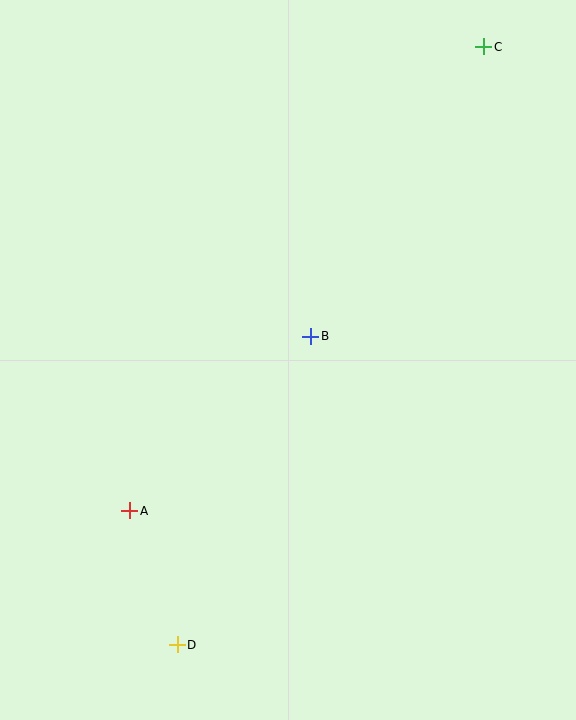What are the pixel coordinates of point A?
Point A is at (130, 511).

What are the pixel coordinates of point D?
Point D is at (177, 645).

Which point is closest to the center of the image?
Point B at (311, 336) is closest to the center.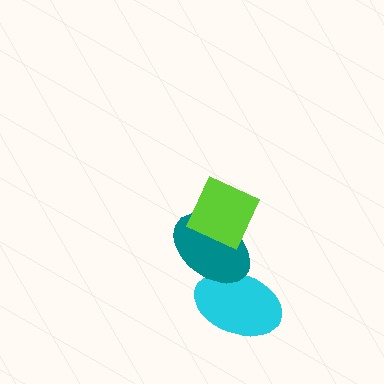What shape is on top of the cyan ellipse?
The teal ellipse is on top of the cyan ellipse.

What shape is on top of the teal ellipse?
The lime diamond is on top of the teal ellipse.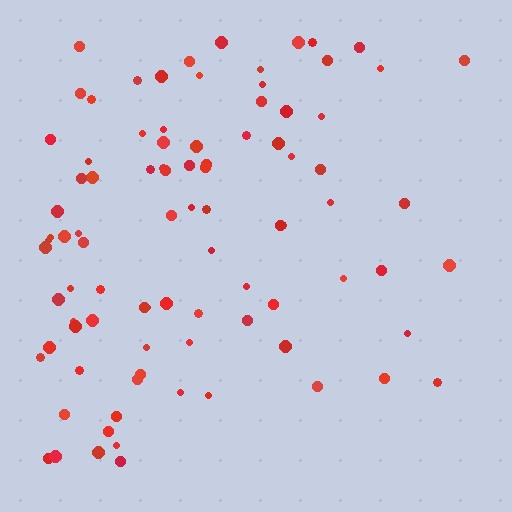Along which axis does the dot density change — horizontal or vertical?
Horizontal.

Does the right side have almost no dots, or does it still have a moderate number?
Still a moderate number, just noticeably fewer than the left.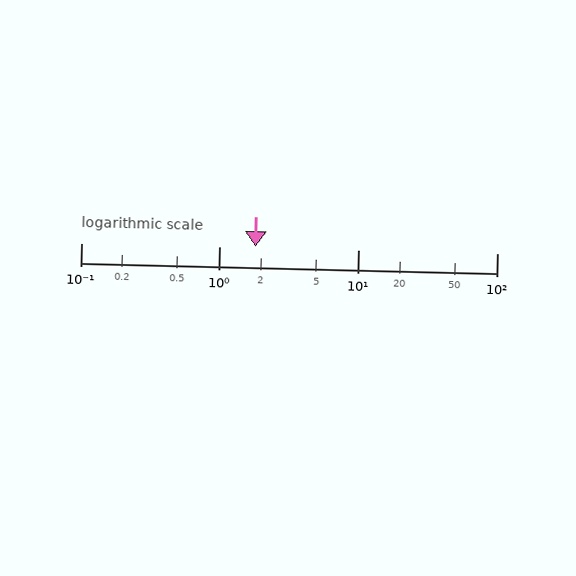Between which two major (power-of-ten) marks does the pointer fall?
The pointer is between 1 and 10.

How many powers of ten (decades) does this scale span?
The scale spans 3 decades, from 0.1 to 100.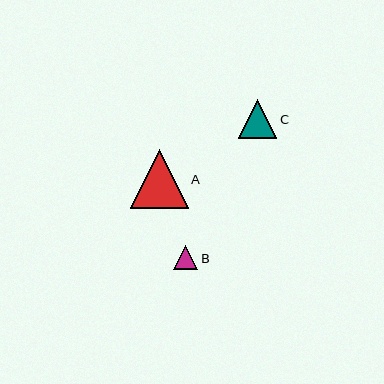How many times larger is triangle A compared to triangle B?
Triangle A is approximately 2.4 times the size of triangle B.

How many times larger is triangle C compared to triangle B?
Triangle C is approximately 1.6 times the size of triangle B.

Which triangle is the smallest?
Triangle B is the smallest with a size of approximately 24 pixels.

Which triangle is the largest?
Triangle A is the largest with a size of approximately 58 pixels.